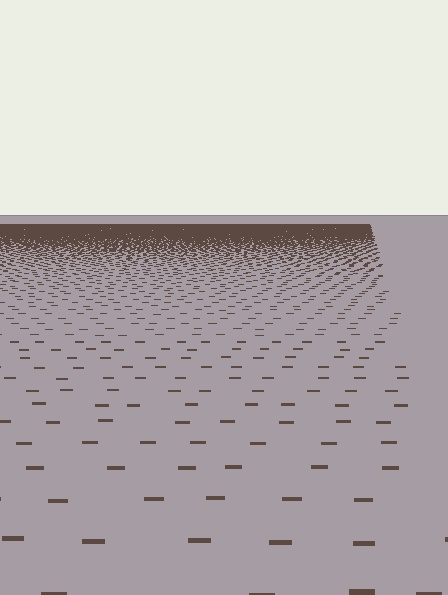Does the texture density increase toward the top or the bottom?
Density increases toward the top.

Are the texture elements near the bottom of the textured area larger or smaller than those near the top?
Larger. Near the bottom, elements are closer to the viewer and appear at a bigger on-screen size.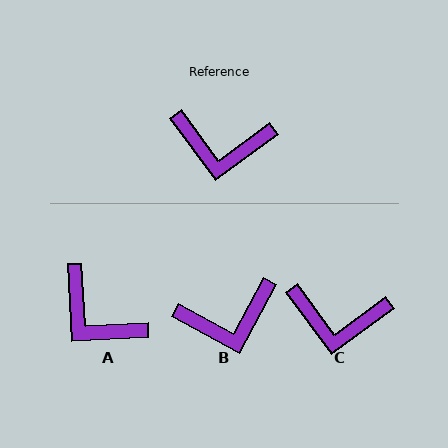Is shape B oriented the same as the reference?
No, it is off by about 26 degrees.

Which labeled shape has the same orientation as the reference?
C.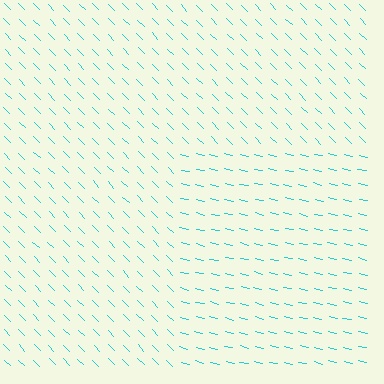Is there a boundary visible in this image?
Yes, there is a texture boundary formed by a change in line orientation.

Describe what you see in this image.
The image is filled with small cyan line segments. A rectangle region in the image has lines oriented differently from the surrounding lines, creating a visible texture boundary.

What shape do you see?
I see a rectangle.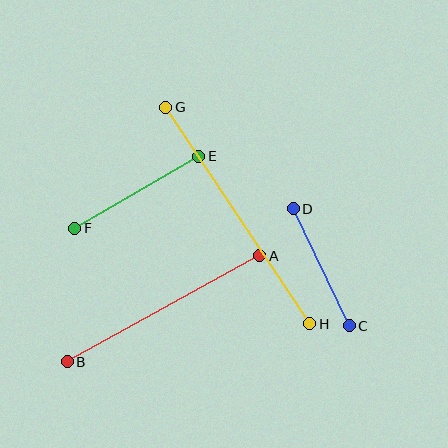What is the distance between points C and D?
The distance is approximately 129 pixels.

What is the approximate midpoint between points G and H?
The midpoint is at approximately (238, 216) pixels.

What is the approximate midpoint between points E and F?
The midpoint is at approximately (137, 192) pixels.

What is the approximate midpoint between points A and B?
The midpoint is at approximately (163, 309) pixels.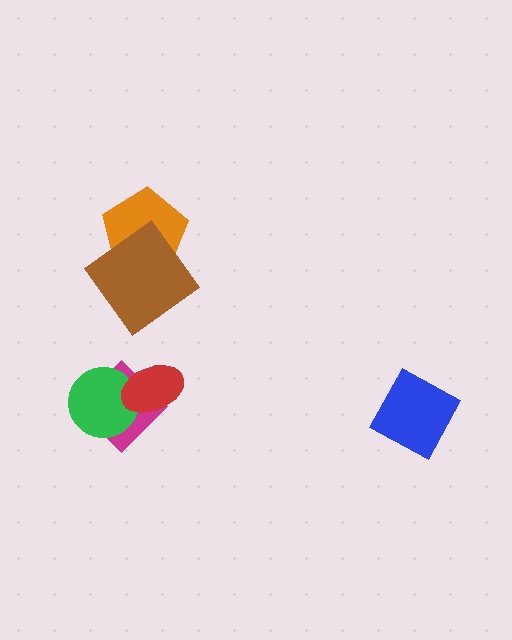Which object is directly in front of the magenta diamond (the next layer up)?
The green circle is directly in front of the magenta diamond.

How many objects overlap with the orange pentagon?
1 object overlaps with the orange pentagon.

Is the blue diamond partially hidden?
No, no other shape covers it.